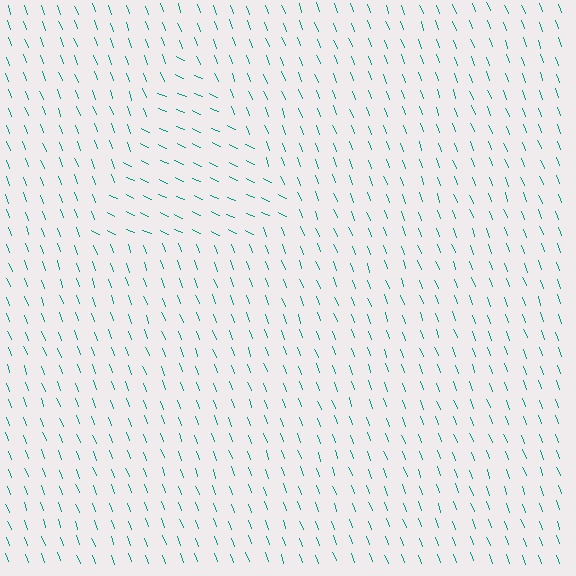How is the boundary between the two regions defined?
The boundary is defined purely by a change in line orientation (approximately 45 degrees difference). All lines are the same color and thickness.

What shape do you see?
I see a triangle.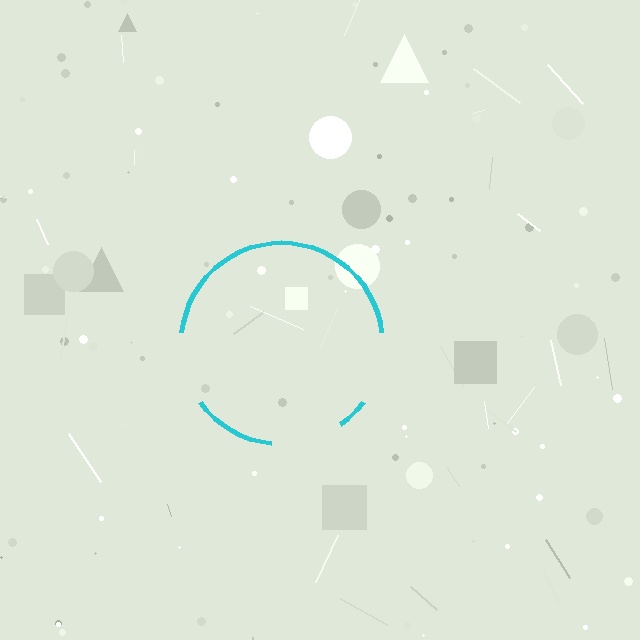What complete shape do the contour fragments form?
The contour fragments form a circle.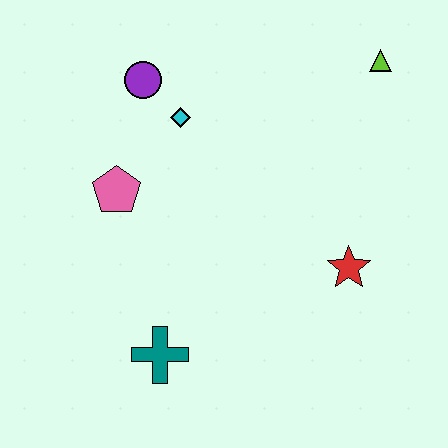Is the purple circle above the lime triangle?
No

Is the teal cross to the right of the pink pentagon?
Yes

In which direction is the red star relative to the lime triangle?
The red star is below the lime triangle.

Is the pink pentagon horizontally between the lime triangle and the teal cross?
No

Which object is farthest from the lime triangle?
The teal cross is farthest from the lime triangle.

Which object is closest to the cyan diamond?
The purple circle is closest to the cyan diamond.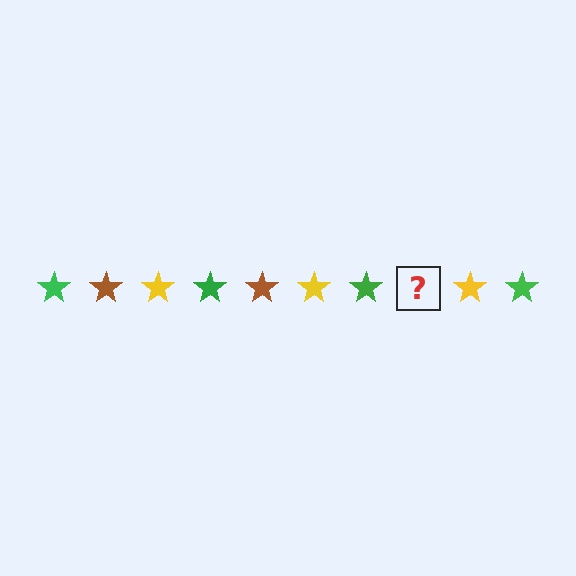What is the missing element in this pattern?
The missing element is a brown star.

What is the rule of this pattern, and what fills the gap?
The rule is that the pattern cycles through green, brown, yellow stars. The gap should be filled with a brown star.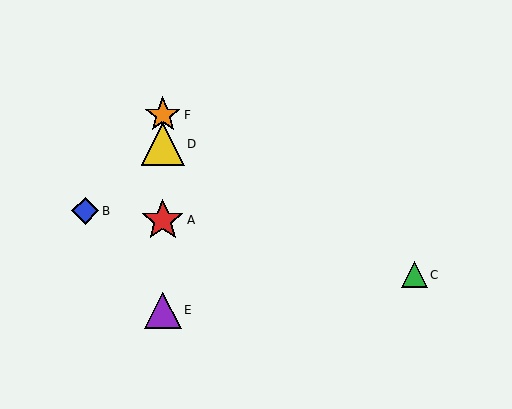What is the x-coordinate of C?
Object C is at x≈414.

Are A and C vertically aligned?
No, A is at x≈163 and C is at x≈414.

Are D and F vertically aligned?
Yes, both are at x≈163.